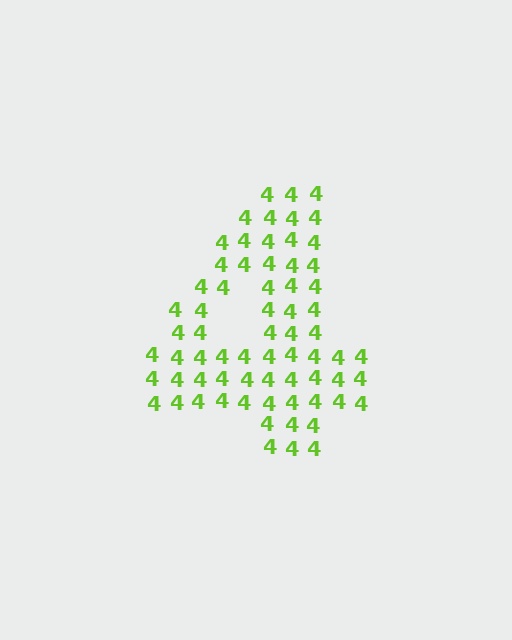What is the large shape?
The large shape is the digit 4.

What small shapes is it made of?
It is made of small digit 4's.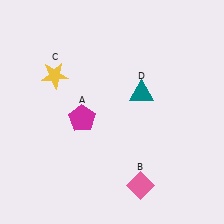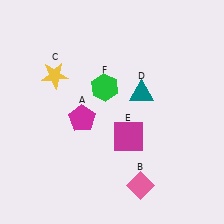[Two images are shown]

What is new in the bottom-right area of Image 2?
A magenta square (E) was added in the bottom-right area of Image 2.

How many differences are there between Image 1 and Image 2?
There are 2 differences between the two images.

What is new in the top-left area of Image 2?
A green hexagon (F) was added in the top-left area of Image 2.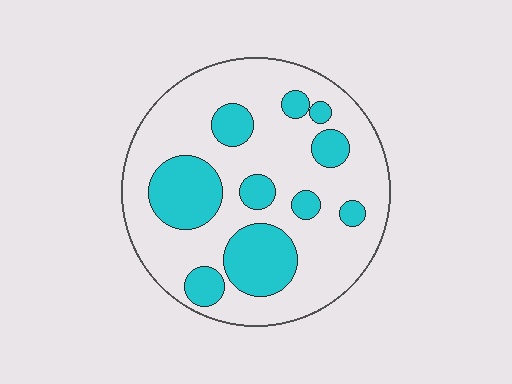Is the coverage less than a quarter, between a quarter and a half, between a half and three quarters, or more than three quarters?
Between a quarter and a half.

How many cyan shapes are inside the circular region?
10.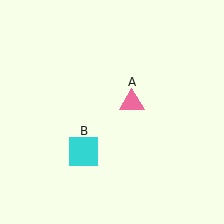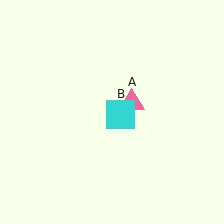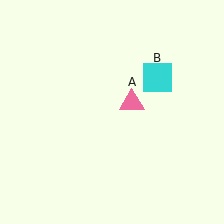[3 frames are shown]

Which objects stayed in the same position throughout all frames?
Pink triangle (object A) remained stationary.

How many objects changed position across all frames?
1 object changed position: cyan square (object B).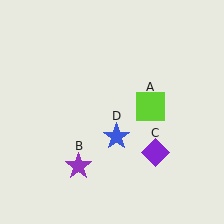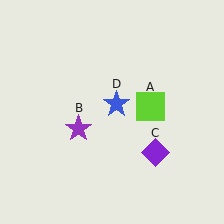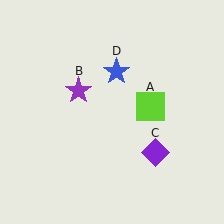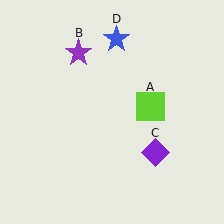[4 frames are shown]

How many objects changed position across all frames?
2 objects changed position: purple star (object B), blue star (object D).